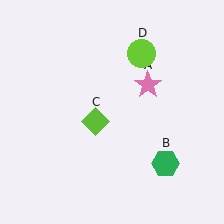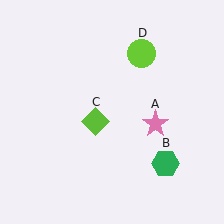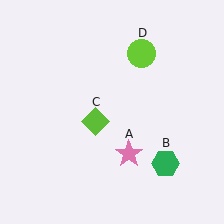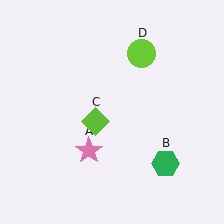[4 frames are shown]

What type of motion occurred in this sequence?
The pink star (object A) rotated clockwise around the center of the scene.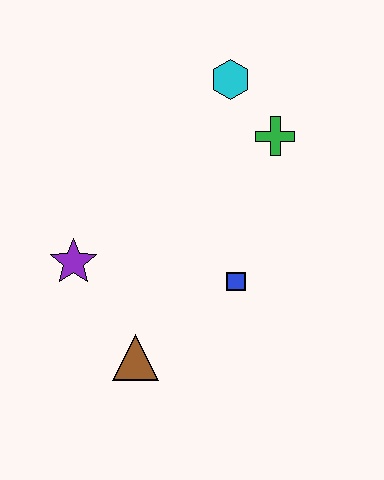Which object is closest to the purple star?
The brown triangle is closest to the purple star.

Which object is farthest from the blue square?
The cyan hexagon is farthest from the blue square.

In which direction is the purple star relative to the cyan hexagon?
The purple star is below the cyan hexagon.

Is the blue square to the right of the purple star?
Yes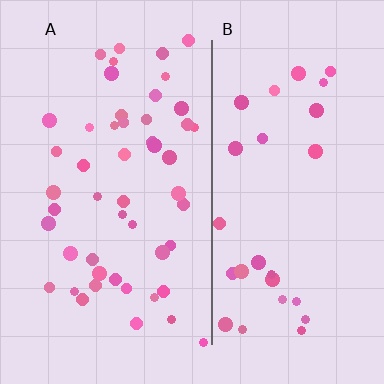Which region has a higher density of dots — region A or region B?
A (the left).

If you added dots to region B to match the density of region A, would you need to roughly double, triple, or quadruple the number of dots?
Approximately double.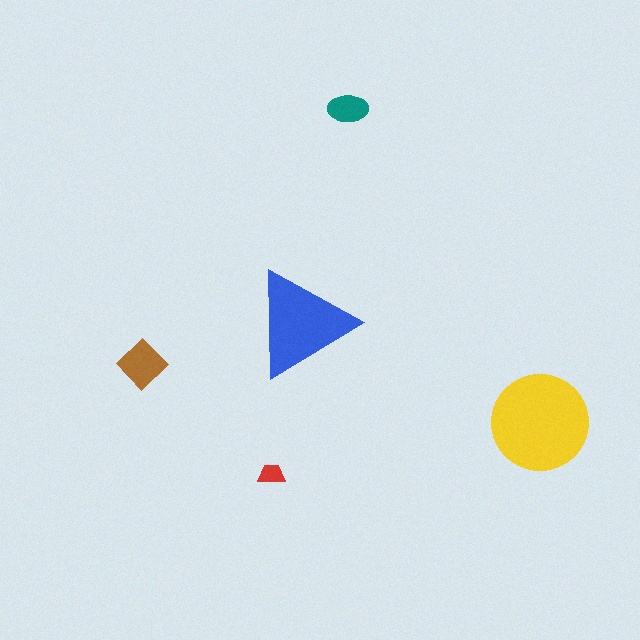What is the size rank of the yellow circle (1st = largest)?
1st.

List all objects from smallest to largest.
The red trapezoid, the teal ellipse, the brown diamond, the blue triangle, the yellow circle.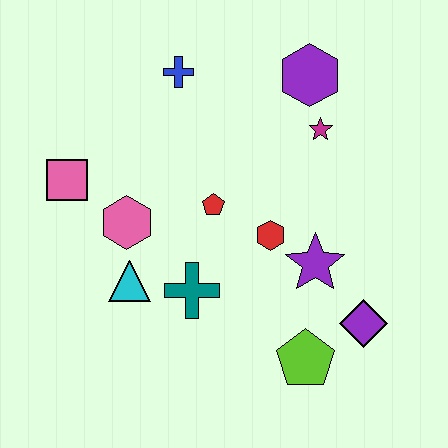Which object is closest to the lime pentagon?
The purple diamond is closest to the lime pentagon.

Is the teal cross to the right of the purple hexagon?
No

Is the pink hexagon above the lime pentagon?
Yes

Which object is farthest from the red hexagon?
The pink square is farthest from the red hexagon.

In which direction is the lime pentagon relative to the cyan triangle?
The lime pentagon is to the right of the cyan triangle.